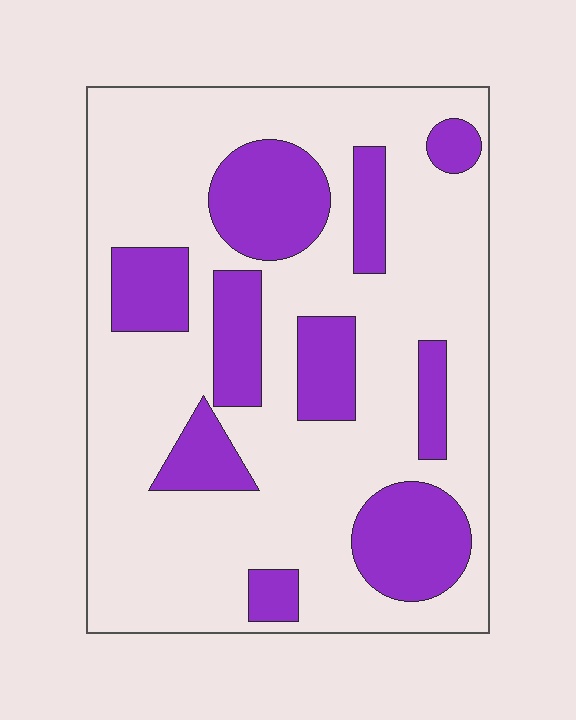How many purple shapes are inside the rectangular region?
10.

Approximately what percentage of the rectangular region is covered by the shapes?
Approximately 30%.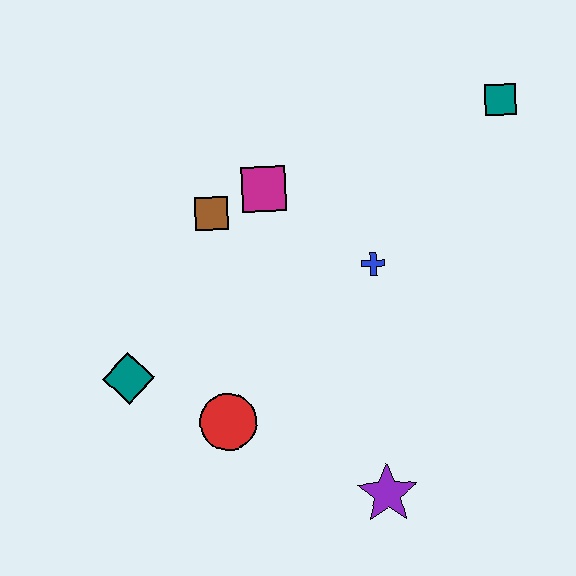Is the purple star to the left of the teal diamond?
No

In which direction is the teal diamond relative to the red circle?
The teal diamond is to the left of the red circle.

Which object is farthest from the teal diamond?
The teal square is farthest from the teal diamond.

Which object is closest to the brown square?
The magenta square is closest to the brown square.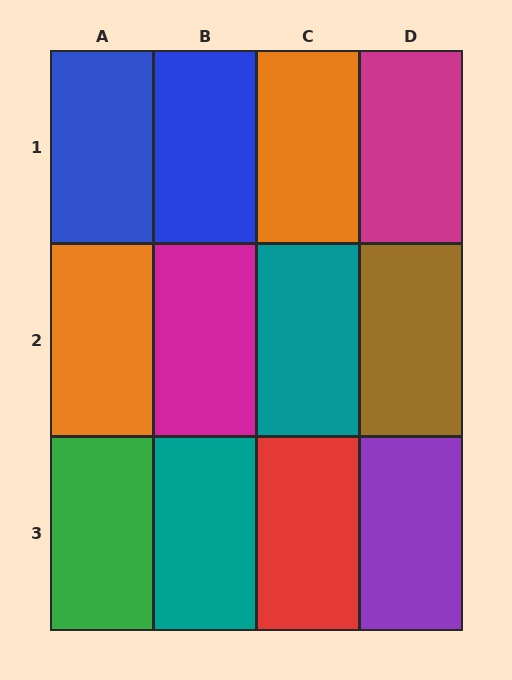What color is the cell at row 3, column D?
Purple.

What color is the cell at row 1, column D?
Magenta.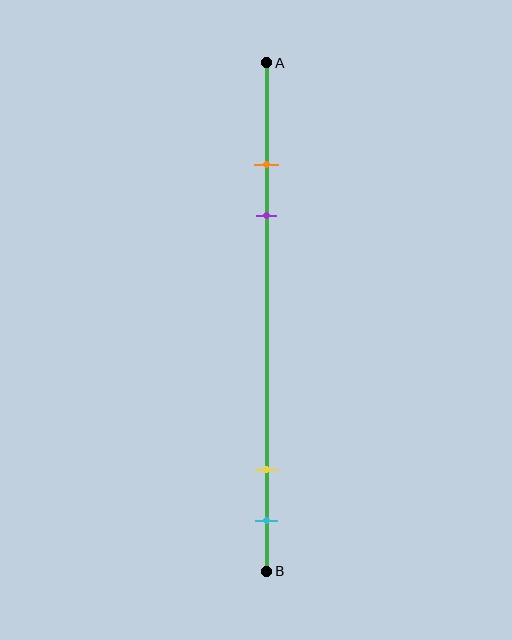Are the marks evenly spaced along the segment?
No, the marks are not evenly spaced.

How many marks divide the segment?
There are 4 marks dividing the segment.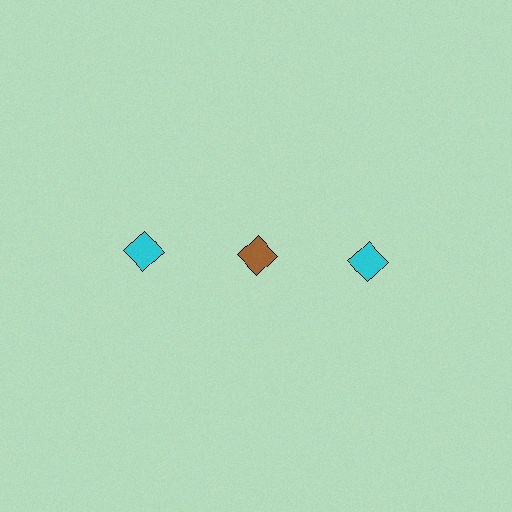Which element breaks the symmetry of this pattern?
The brown diamond in the top row, second from left column breaks the symmetry. All other shapes are cyan diamonds.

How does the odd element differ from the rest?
It has a different color: brown instead of cyan.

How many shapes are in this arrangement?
There are 3 shapes arranged in a grid pattern.